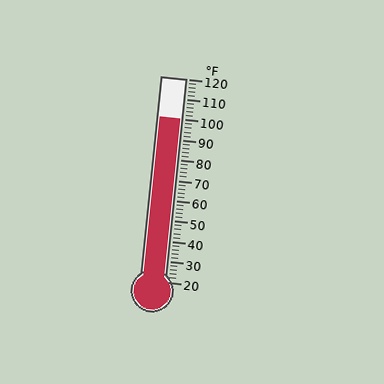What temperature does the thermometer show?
The thermometer shows approximately 100°F.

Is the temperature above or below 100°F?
The temperature is at 100°F.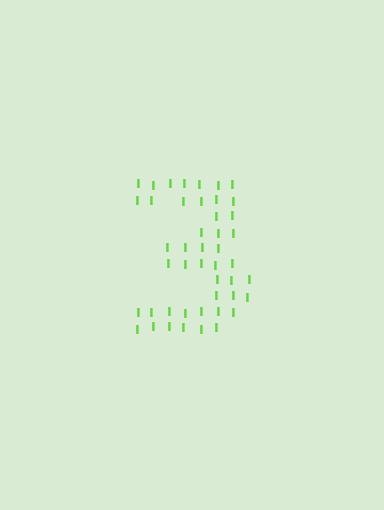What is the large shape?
The large shape is the digit 3.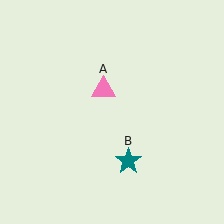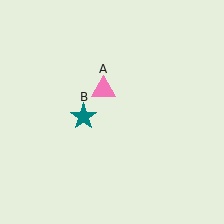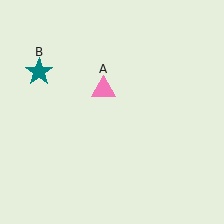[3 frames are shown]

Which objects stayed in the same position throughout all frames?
Pink triangle (object A) remained stationary.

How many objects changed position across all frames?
1 object changed position: teal star (object B).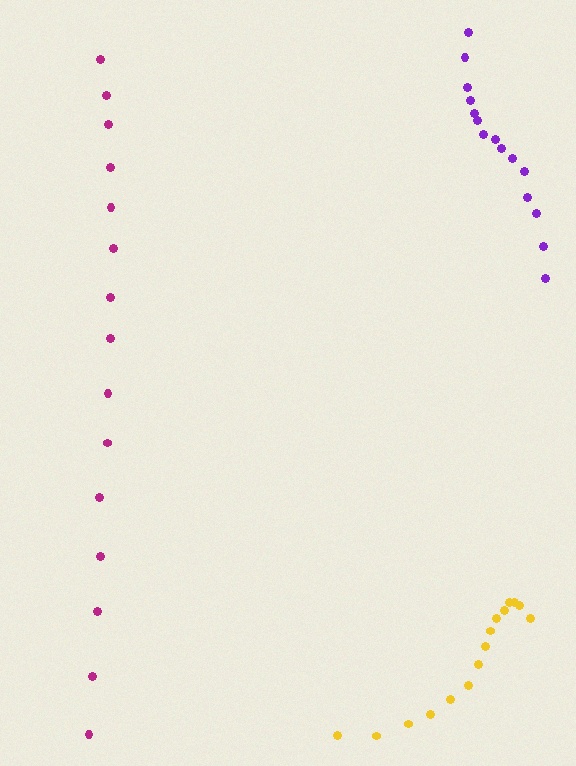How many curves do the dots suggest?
There are 3 distinct paths.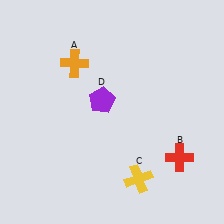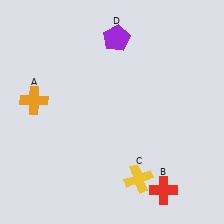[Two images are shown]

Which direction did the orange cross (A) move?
The orange cross (A) moved left.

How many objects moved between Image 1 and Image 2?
3 objects moved between the two images.